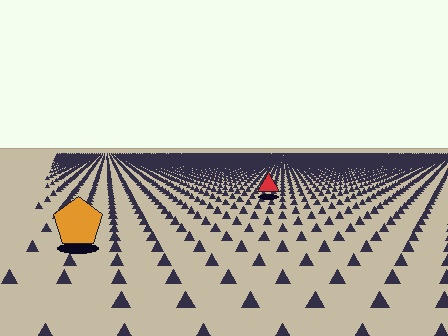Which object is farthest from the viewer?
The red triangle is farthest from the viewer. It appears smaller and the ground texture around it is denser.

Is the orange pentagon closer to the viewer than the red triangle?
Yes. The orange pentagon is closer — you can tell from the texture gradient: the ground texture is coarser near it.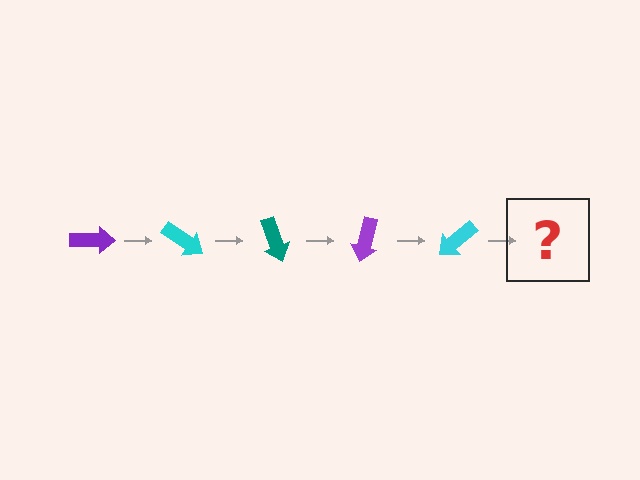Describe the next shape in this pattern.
It should be a teal arrow, rotated 175 degrees from the start.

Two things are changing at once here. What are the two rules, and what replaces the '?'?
The two rules are that it rotates 35 degrees each step and the color cycles through purple, cyan, and teal. The '?' should be a teal arrow, rotated 175 degrees from the start.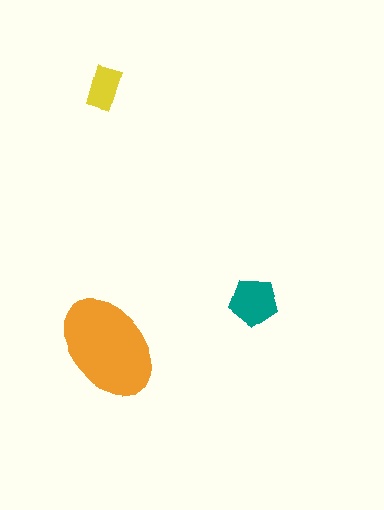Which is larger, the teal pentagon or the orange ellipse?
The orange ellipse.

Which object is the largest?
The orange ellipse.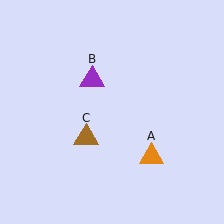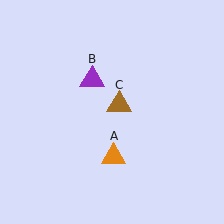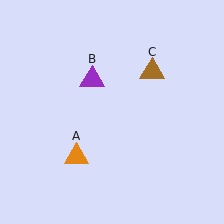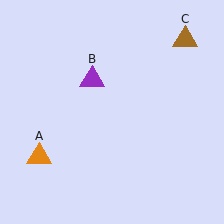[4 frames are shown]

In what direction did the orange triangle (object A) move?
The orange triangle (object A) moved left.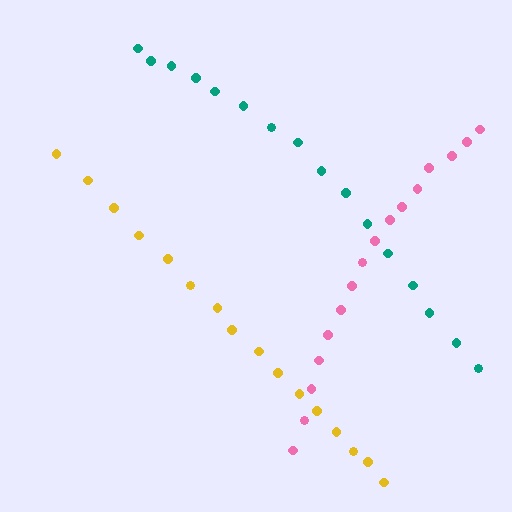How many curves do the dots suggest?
There are 3 distinct paths.